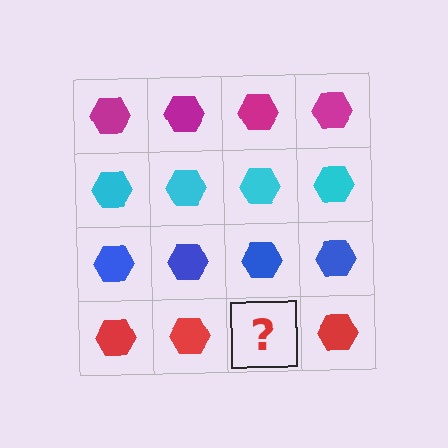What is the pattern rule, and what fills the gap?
The rule is that each row has a consistent color. The gap should be filled with a red hexagon.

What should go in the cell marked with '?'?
The missing cell should contain a red hexagon.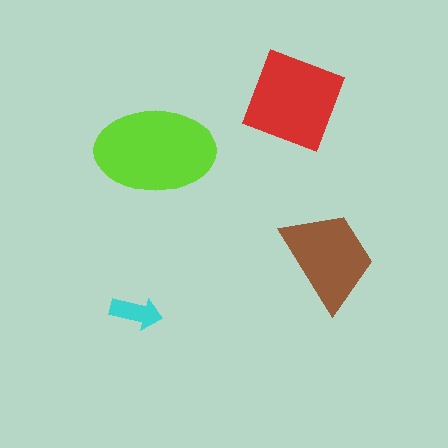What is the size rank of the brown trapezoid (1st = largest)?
3rd.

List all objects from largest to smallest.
The lime ellipse, the red square, the brown trapezoid, the cyan arrow.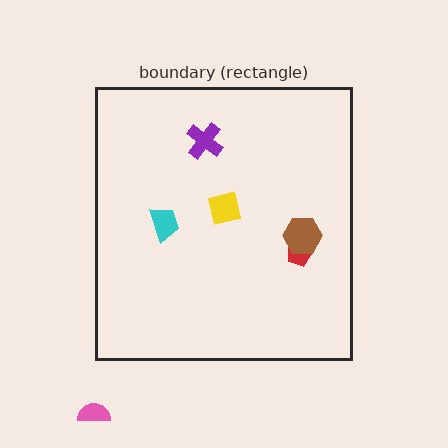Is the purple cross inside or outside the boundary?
Inside.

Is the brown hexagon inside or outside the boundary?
Inside.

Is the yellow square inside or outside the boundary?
Inside.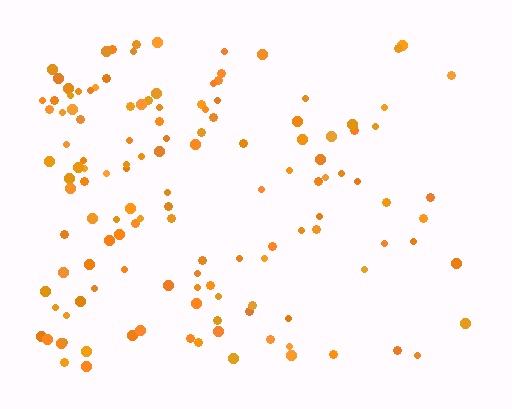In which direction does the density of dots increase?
From right to left, with the left side densest.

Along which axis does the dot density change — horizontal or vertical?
Horizontal.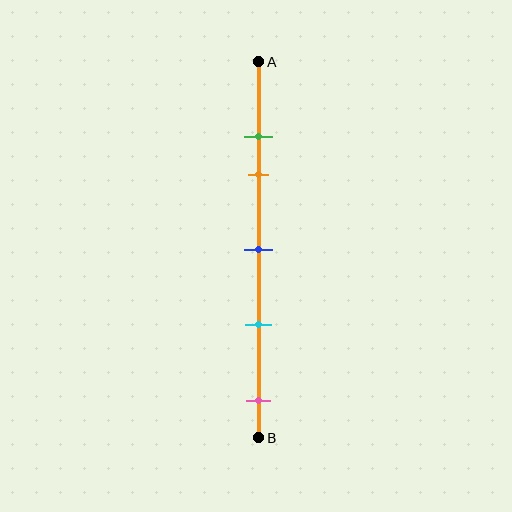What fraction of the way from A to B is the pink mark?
The pink mark is approximately 90% (0.9) of the way from A to B.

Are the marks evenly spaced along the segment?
No, the marks are not evenly spaced.